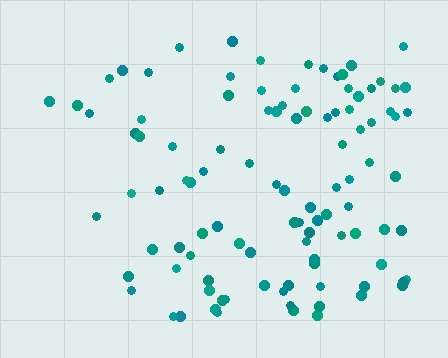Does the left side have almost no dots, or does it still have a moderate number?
Still a moderate number, just noticeably fewer than the right.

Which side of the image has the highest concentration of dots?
The right.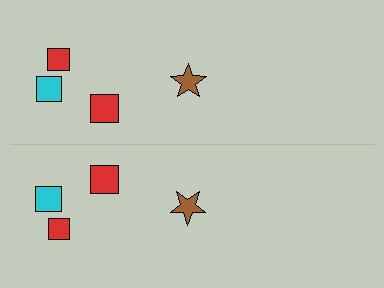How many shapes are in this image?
There are 8 shapes in this image.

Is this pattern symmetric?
Yes, this pattern has bilateral (reflection) symmetry.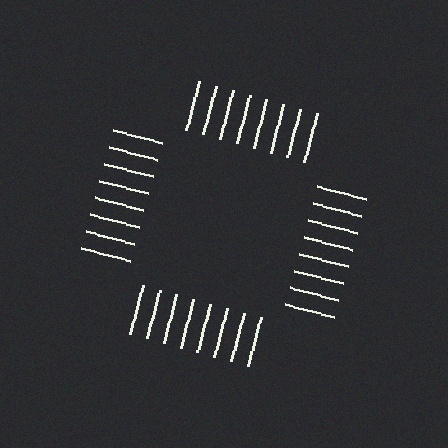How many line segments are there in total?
32 — 8 along each of the 4 edges.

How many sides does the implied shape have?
4 sides — the line-ends trace a square.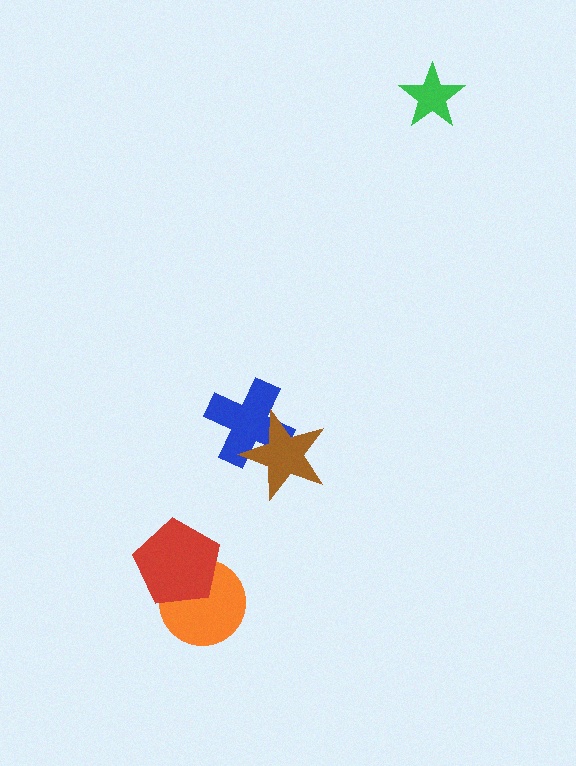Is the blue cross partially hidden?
Yes, it is partially covered by another shape.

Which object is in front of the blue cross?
The brown star is in front of the blue cross.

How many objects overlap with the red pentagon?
1 object overlaps with the red pentagon.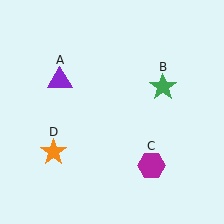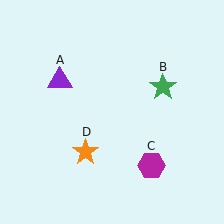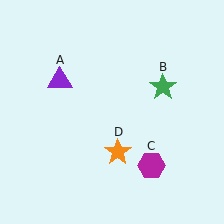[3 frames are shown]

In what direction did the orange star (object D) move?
The orange star (object D) moved right.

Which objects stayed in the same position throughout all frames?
Purple triangle (object A) and green star (object B) and magenta hexagon (object C) remained stationary.